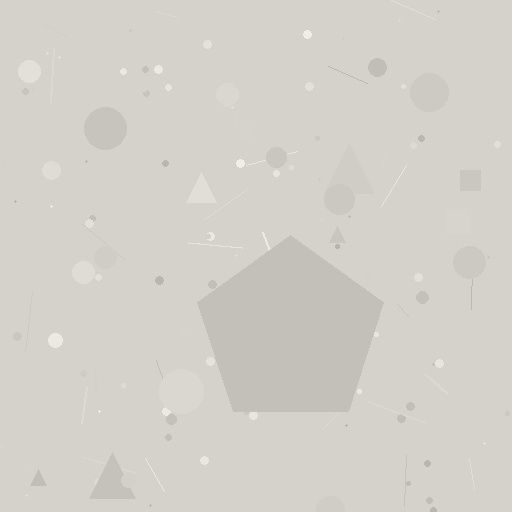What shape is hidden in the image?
A pentagon is hidden in the image.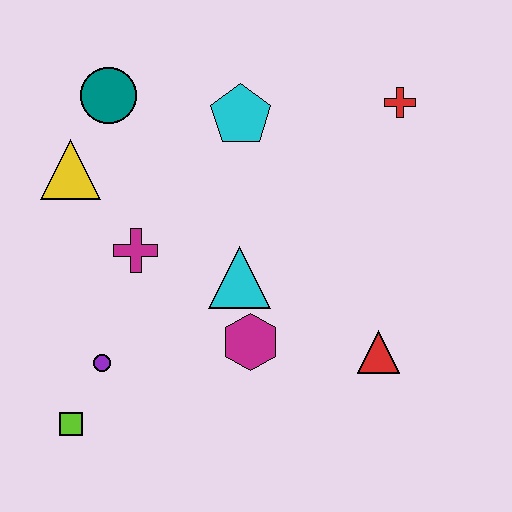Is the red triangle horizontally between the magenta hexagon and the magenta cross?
No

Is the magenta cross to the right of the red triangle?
No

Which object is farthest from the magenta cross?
The red cross is farthest from the magenta cross.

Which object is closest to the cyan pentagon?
The teal circle is closest to the cyan pentagon.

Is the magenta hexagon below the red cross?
Yes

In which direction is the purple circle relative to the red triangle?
The purple circle is to the left of the red triangle.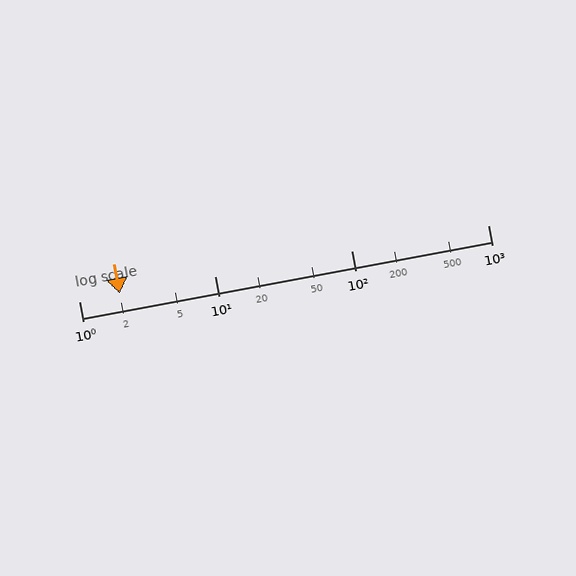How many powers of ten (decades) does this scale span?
The scale spans 3 decades, from 1 to 1000.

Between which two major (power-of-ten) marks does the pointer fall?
The pointer is between 1 and 10.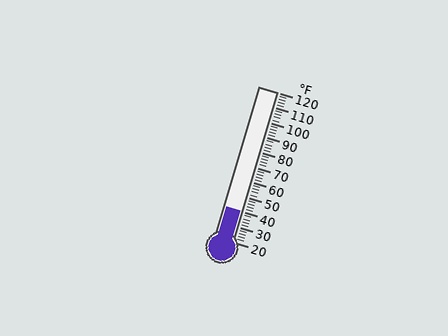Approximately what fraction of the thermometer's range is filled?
The thermometer is filled to approximately 20% of its range.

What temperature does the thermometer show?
The thermometer shows approximately 40°F.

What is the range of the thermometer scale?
The thermometer scale ranges from 20°F to 120°F.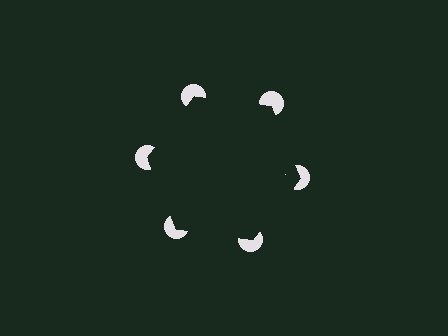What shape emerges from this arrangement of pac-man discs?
An illusory hexagon — its edges are inferred from the aligned wedge cuts in the pac-man discs, not physically drawn.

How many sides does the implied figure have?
6 sides.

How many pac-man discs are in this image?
There are 6 — one at each vertex of the illusory hexagon.